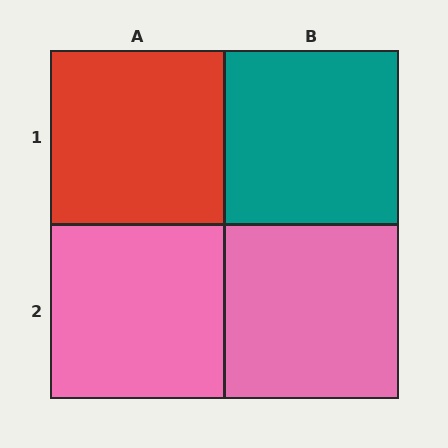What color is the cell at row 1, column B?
Teal.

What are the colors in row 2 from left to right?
Pink, pink.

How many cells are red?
1 cell is red.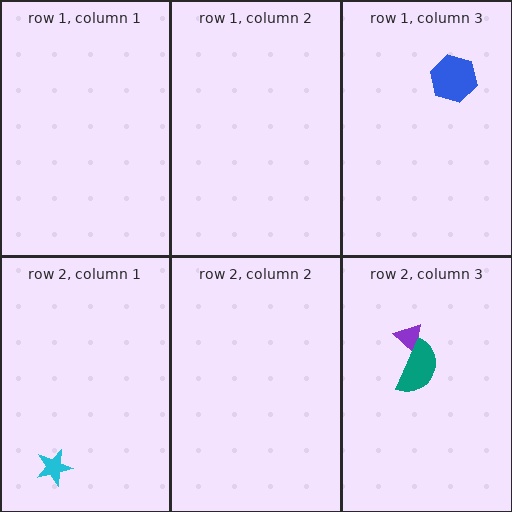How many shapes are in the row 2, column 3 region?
2.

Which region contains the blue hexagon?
The row 1, column 3 region.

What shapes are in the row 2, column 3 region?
The purple triangle, the teal semicircle.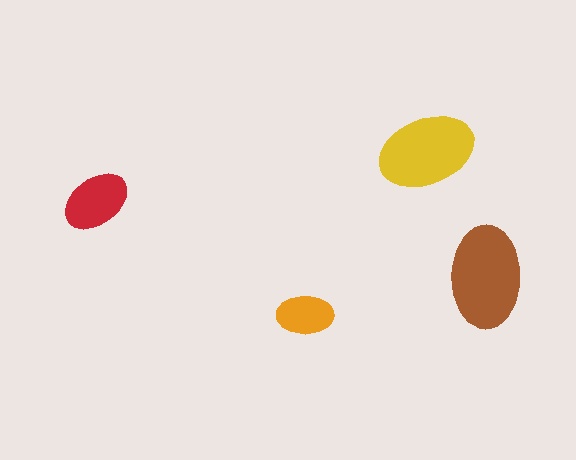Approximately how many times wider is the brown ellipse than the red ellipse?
About 1.5 times wider.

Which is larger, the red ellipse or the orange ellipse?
The red one.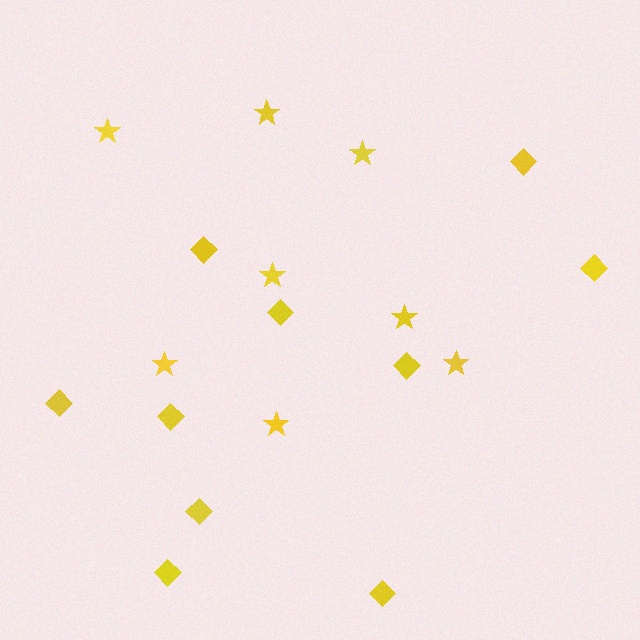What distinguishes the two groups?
There are 2 groups: one group of diamonds (10) and one group of stars (8).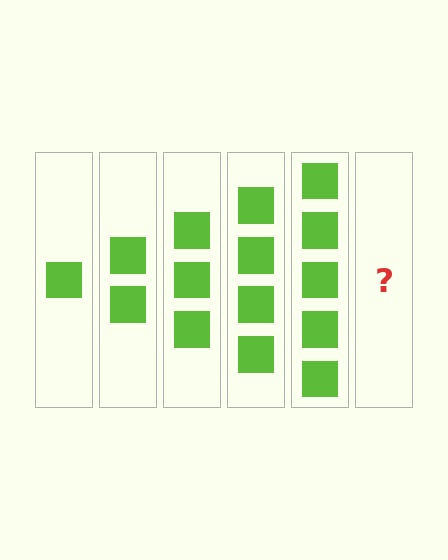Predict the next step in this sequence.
The next step is 6 squares.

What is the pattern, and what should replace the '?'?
The pattern is that each step adds one more square. The '?' should be 6 squares.